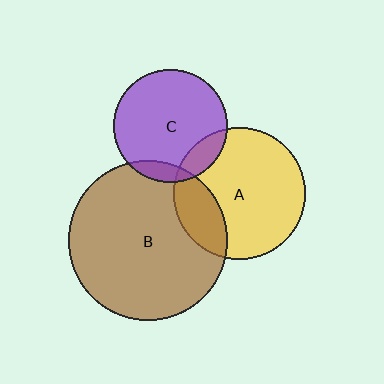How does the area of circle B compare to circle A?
Approximately 1.5 times.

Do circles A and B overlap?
Yes.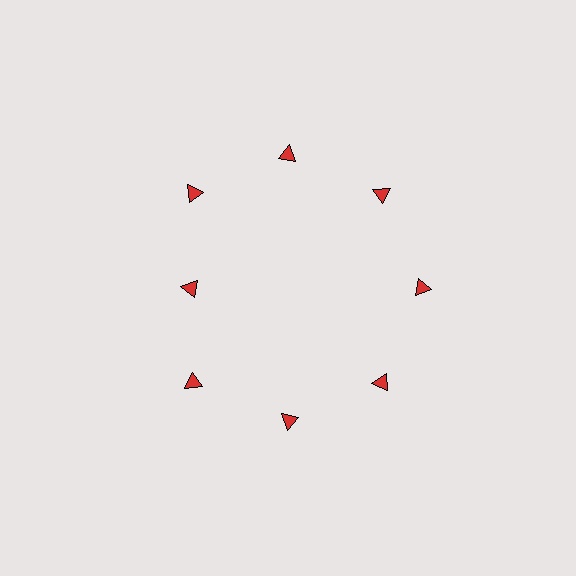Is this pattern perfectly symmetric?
No. The 8 red triangles are arranged in a ring, but one element near the 9 o'clock position is pulled inward toward the center, breaking the 8-fold rotational symmetry.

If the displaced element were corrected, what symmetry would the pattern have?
It would have 8-fold rotational symmetry — the pattern would map onto itself every 45 degrees.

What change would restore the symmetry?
The symmetry would be restored by moving it outward, back onto the ring so that all 8 triangles sit at equal angles and equal distance from the center.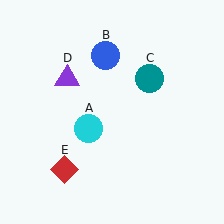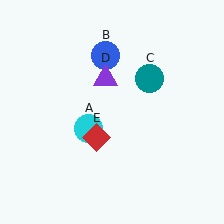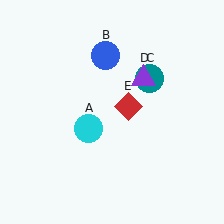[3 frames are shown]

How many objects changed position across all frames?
2 objects changed position: purple triangle (object D), red diamond (object E).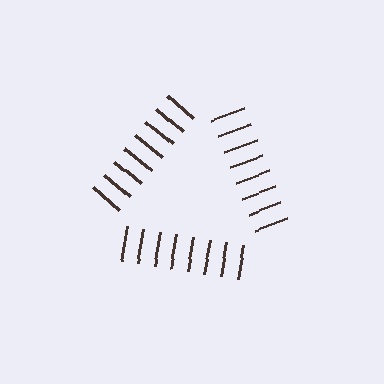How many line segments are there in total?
24 — 8 along each of the 3 edges.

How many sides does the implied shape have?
3 sides — the line-ends trace a triangle.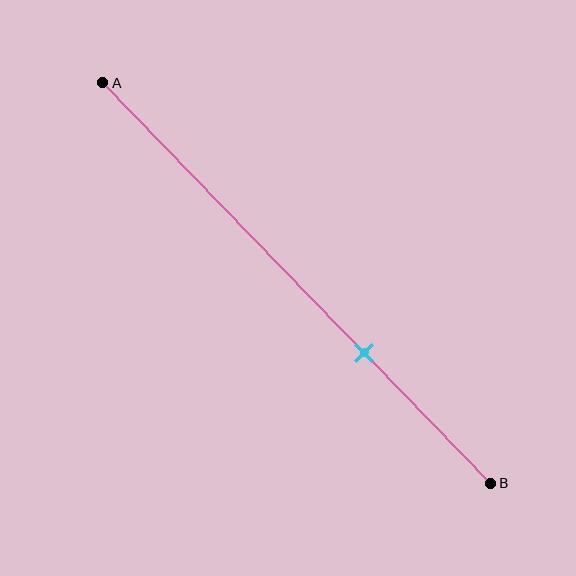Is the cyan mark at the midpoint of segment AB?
No, the mark is at about 65% from A, not at the 50% midpoint.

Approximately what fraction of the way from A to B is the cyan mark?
The cyan mark is approximately 65% of the way from A to B.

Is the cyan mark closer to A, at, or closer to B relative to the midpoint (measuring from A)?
The cyan mark is closer to point B than the midpoint of segment AB.